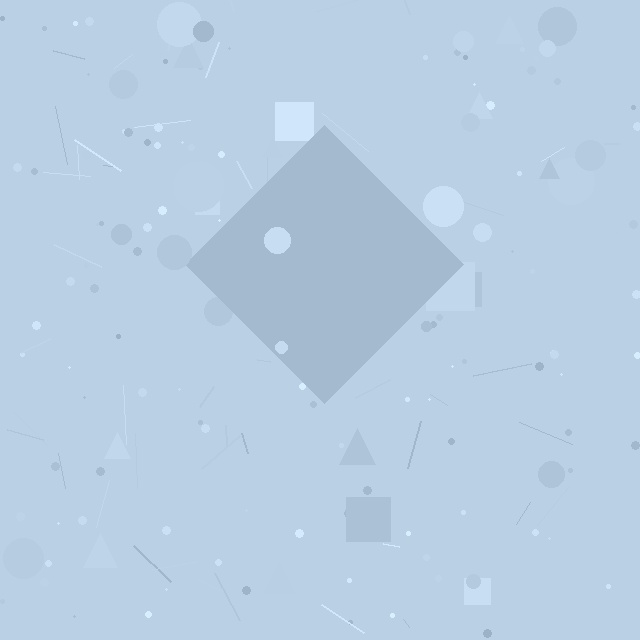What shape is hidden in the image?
A diamond is hidden in the image.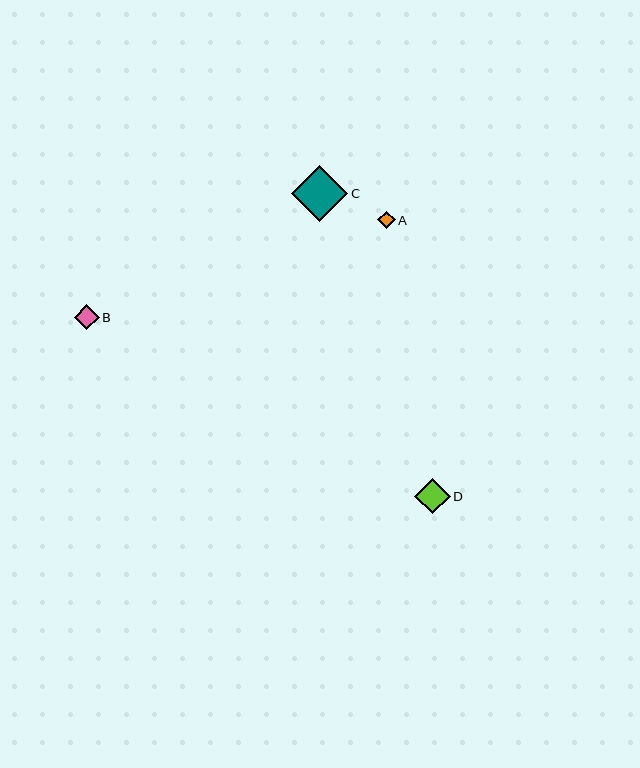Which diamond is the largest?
Diamond C is the largest with a size of approximately 56 pixels.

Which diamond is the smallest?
Diamond A is the smallest with a size of approximately 17 pixels.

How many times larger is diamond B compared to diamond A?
Diamond B is approximately 1.4 times the size of diamond A.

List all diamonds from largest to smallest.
From largest to smallest: C, D, B, A.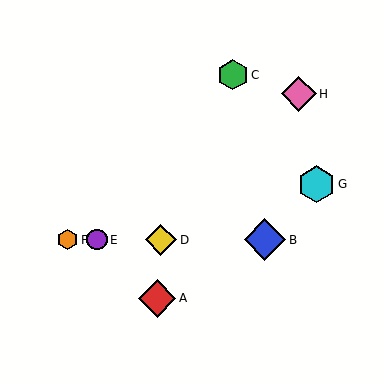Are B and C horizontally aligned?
No, B is at y≈240 and C is at y≈75.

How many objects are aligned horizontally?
4 objects (B, D, E, F) are aligned horizontally.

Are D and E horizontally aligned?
Yes, both are at y≈240.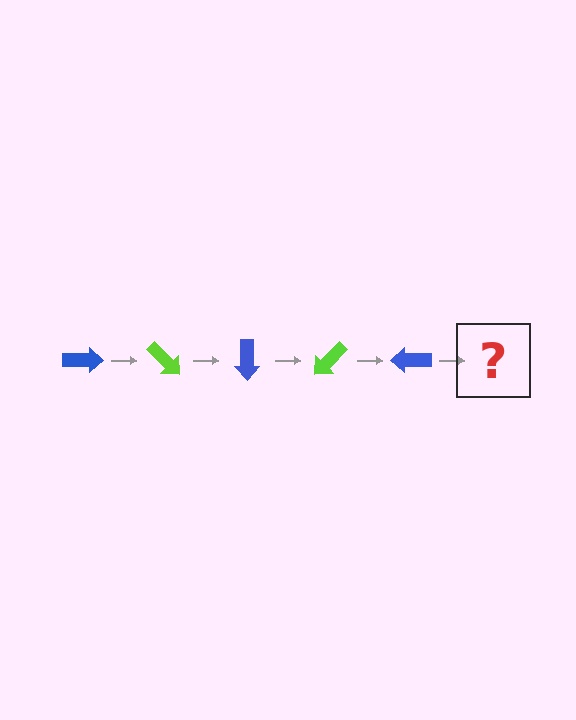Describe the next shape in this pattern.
It should be a lime arrow, rotated 225 degrees from the start.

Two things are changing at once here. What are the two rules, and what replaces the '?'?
The two rules are that it rotates 45 degrees each step and the color cycles through blue and lime. The '?' should be a lime arrow, rotated 225 degrees from the start.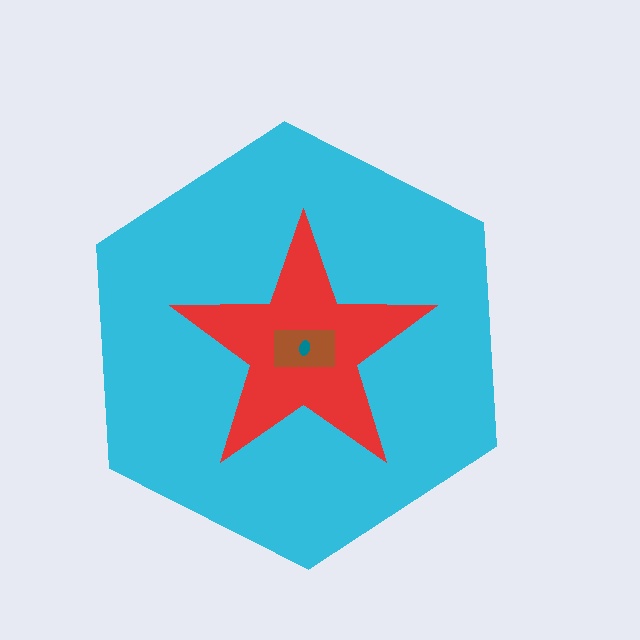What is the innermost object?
The teal ellipse.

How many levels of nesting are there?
4.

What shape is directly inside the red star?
The brown rectangle.